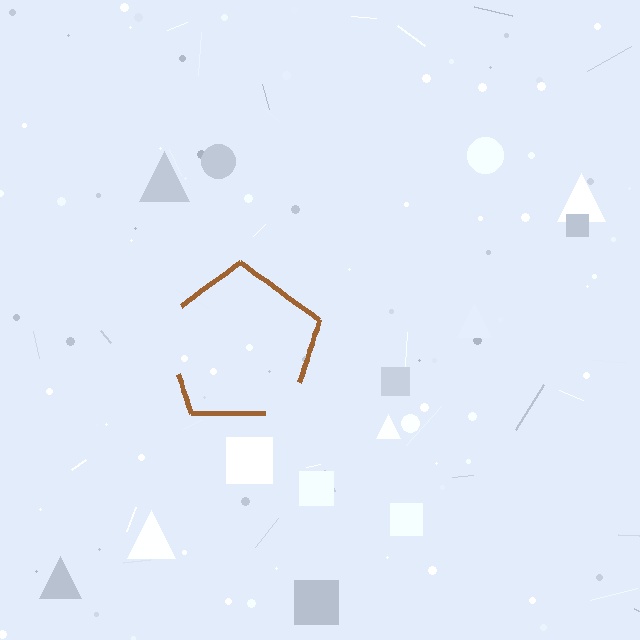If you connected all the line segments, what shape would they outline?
They would outline a pentagon.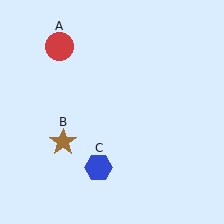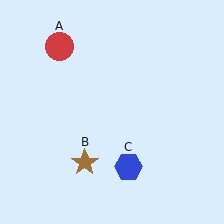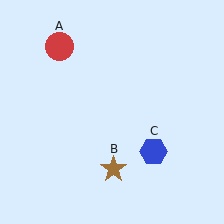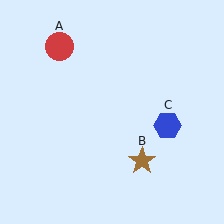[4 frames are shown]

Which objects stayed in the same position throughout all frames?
Red circle (object A) remained stationary.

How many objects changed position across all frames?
2 objects changed position: brown star (object B), blue hexagon (object C).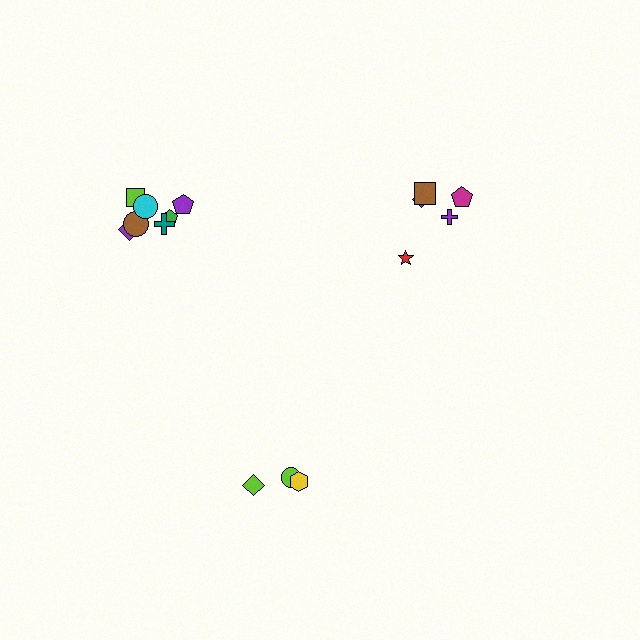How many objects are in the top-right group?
There are 5 objects.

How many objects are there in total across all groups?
There are 16 objects.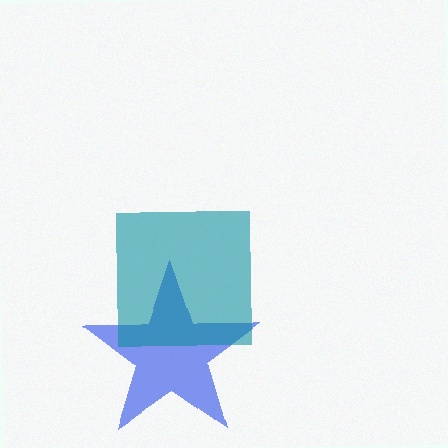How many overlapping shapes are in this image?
There are 2 overlapping shapes in the image.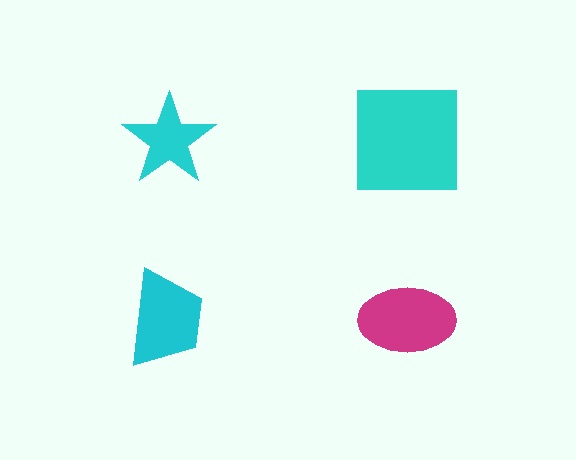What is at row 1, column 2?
A cyan square.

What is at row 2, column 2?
A magenta ellipse.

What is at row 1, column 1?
A cyan star.